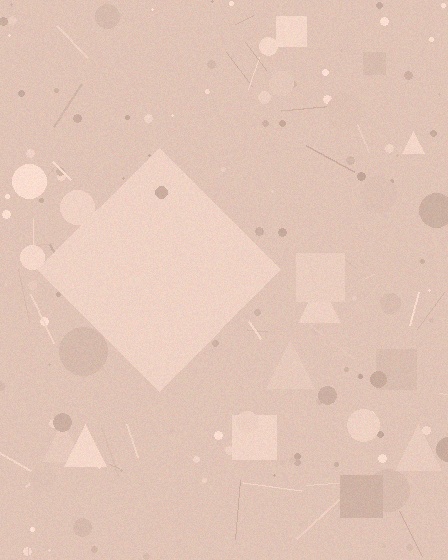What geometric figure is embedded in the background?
A diamond is embedded in the background.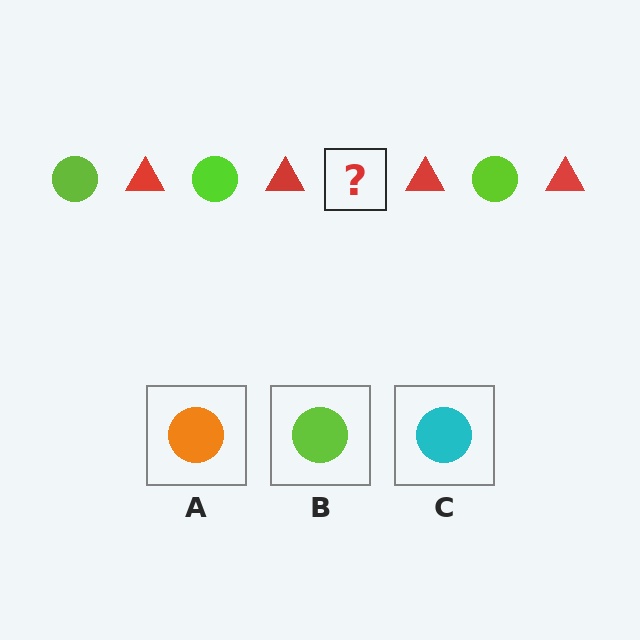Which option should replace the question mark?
Option B.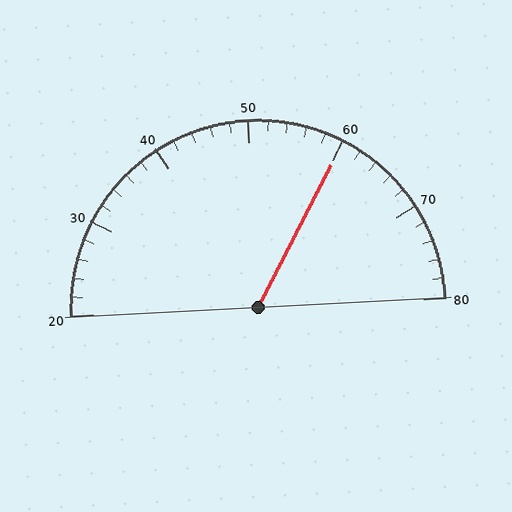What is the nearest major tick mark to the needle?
The nearest major tick mark is 60.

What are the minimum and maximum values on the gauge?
The gauge ranges from 20 to 80.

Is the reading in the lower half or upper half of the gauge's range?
The reading is in the upper half of the range (20 to 80).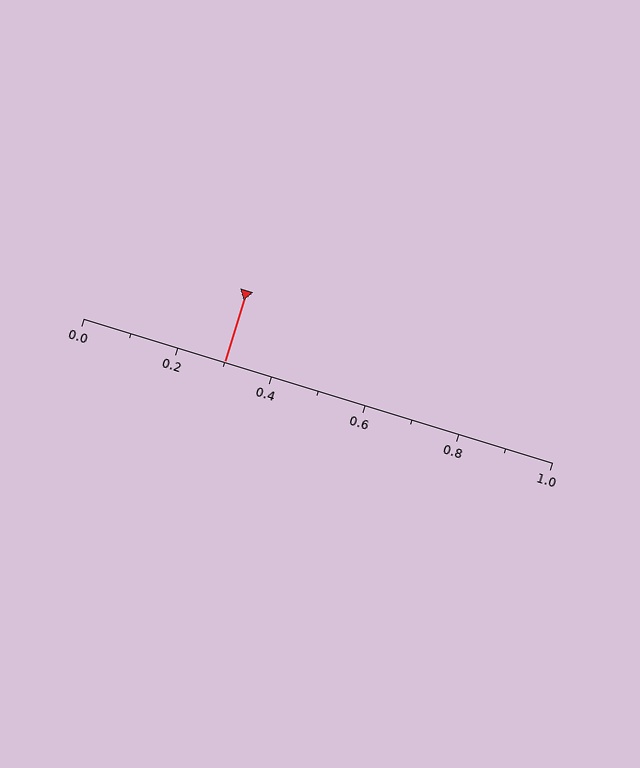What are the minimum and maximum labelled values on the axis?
The axis runs from 0.0 to 1.0.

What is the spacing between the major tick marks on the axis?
The major ticks are spaced 0.2 apart.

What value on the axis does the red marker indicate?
The marker indicates approximately 0.3.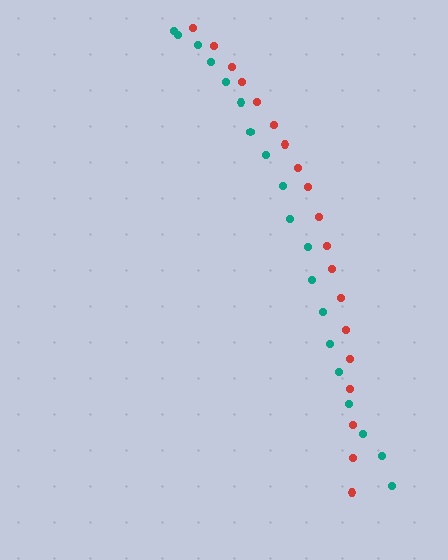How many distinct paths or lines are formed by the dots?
There are 2 distinct paths.